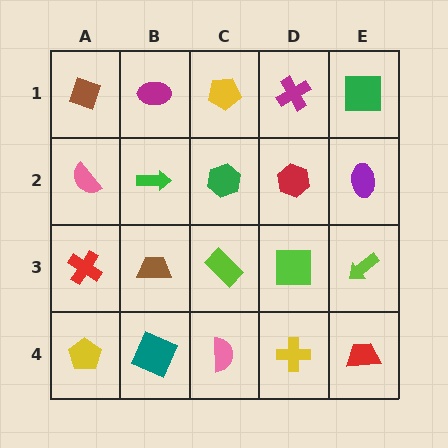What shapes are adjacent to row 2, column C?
A yellow pentagon (row 1, column C), a lime rectangle (row 3, column C), a green arrow (row 2, column B), a red hexagon (row 2, column D).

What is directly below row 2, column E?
A lime arrow.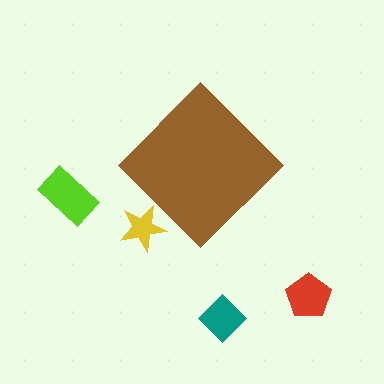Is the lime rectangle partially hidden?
No, the lime rectangle is fully visible.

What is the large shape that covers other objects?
A brown diamond.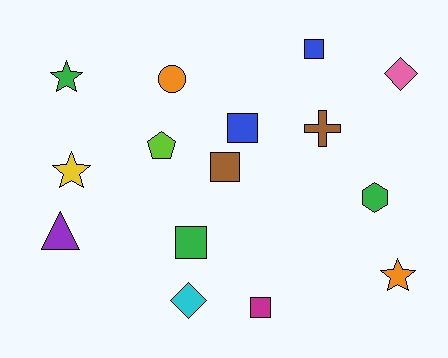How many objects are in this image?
There are 15 objects.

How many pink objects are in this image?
There is 1 pink object.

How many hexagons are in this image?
There is 1 hexagon.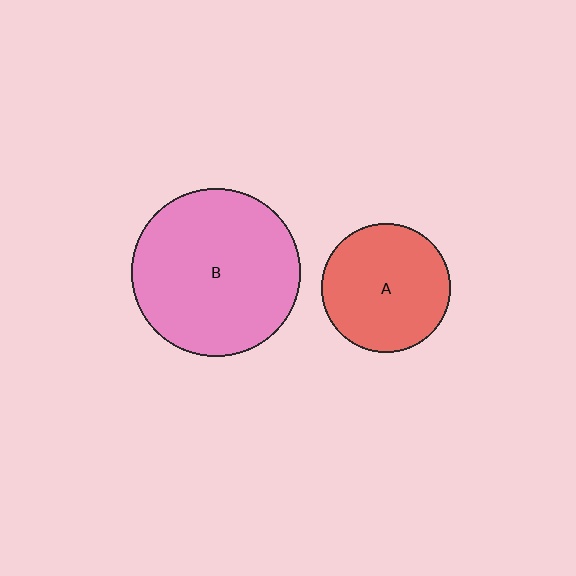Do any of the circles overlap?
No, none of the circles overlap.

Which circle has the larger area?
Circle B (pink).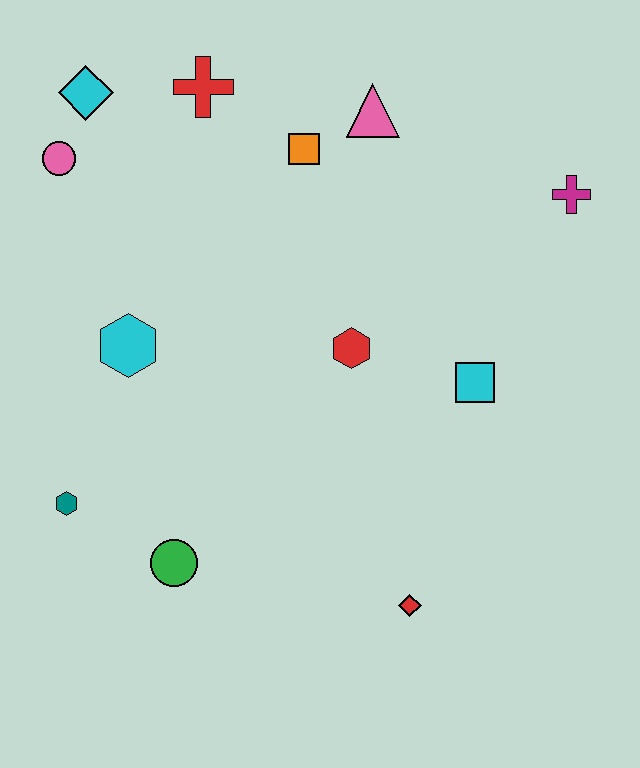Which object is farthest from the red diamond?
The cyan diamond is farthest from the red diamond.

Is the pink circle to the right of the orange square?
No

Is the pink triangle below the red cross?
Yes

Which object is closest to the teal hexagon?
The green circle is closest to the teal hexagon.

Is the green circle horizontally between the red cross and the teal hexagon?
Yes